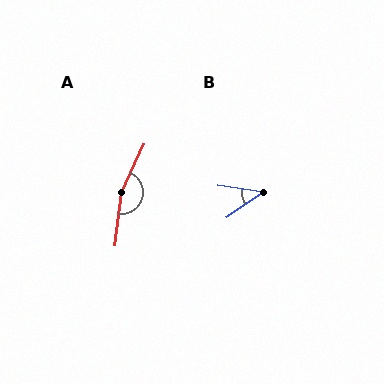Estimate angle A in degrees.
Approximately 162 degrees.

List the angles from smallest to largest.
B (43°), A (162°).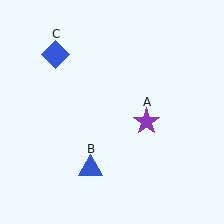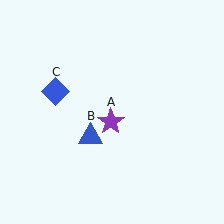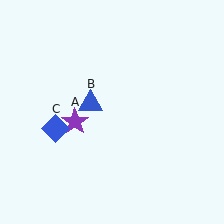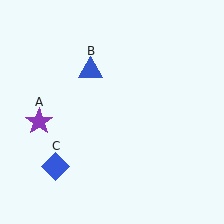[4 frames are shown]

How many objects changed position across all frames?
3 objects changed position: purple star (object A), blue triangle (object B), blue diamond (object C).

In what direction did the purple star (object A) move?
The purple star (object A) moved left.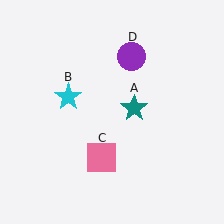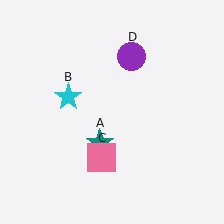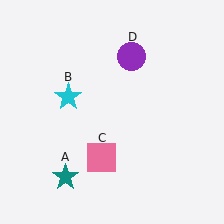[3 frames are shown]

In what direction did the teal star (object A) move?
The teal star (object A) moved down and to the left.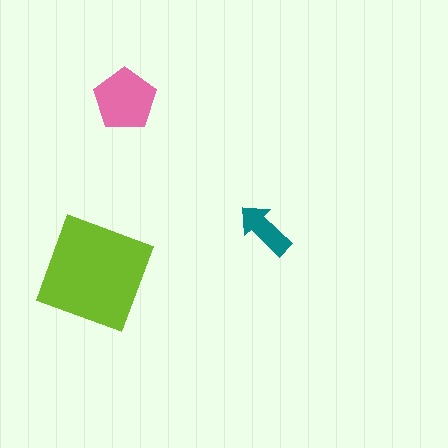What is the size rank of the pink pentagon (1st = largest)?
2nd.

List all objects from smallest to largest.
The teal arrow, the pink pentagon, the lime diamond.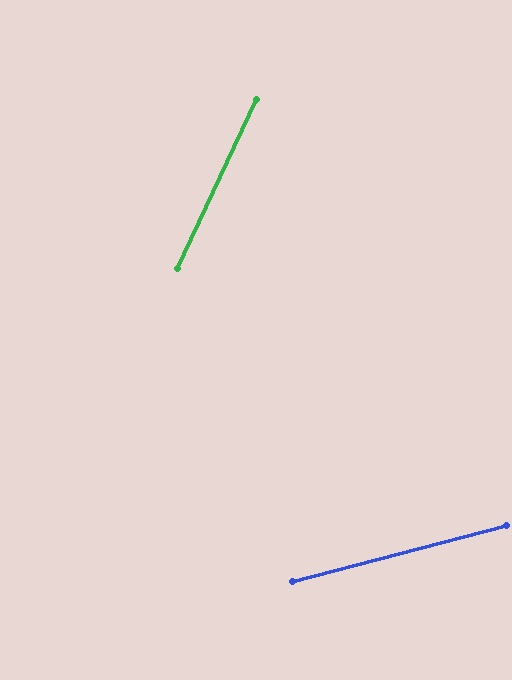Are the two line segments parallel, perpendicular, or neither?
Neither parallel nor perpendicular — they differ by about 50°.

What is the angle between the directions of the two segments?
Approximately 50 degrees.